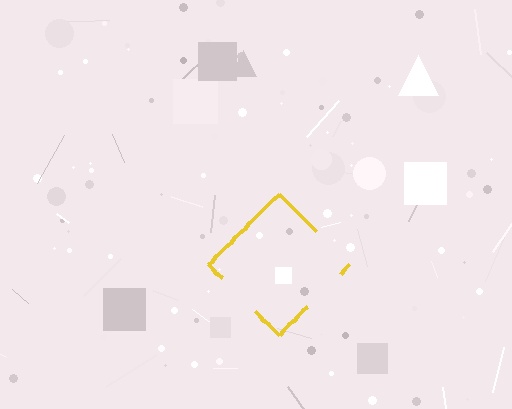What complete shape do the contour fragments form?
The contour fragments form a diamond.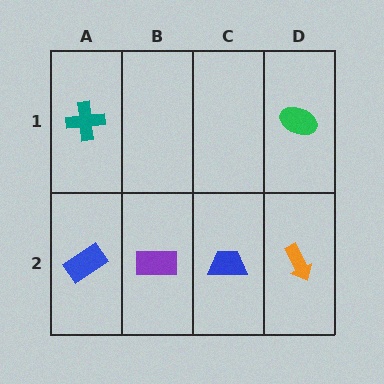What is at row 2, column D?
An orange arrow.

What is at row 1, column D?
A green ellipse.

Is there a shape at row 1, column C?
No, that cell is empty.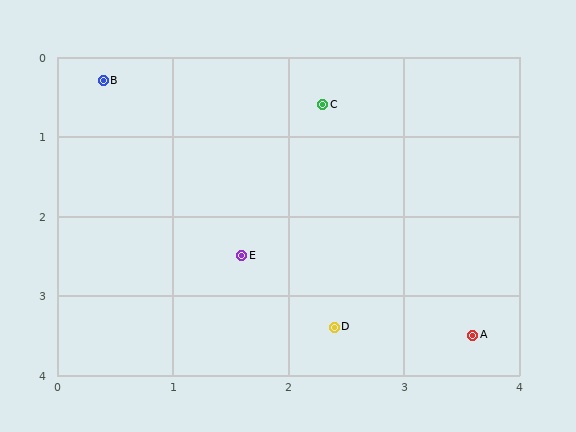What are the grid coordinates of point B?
Point B is at approximately (0.4, 0.3).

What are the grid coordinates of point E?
Point E is at approximately (1.6, 2.5).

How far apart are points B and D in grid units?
Points B and D are about 3.7 grid units apart.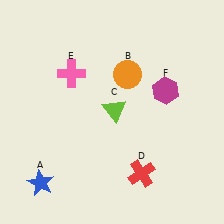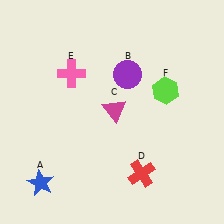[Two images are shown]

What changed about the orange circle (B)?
In Image 1, B is orange. In Image 2, it changed to purple.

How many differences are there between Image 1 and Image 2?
There are 3 differences between the two images.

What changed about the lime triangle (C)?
In Image 1, C is lime. In Image 2, it changed to magenta.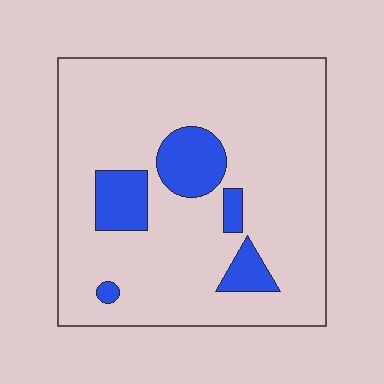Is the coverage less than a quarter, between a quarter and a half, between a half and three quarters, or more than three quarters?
Less than a quarter.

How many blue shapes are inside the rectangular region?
5.